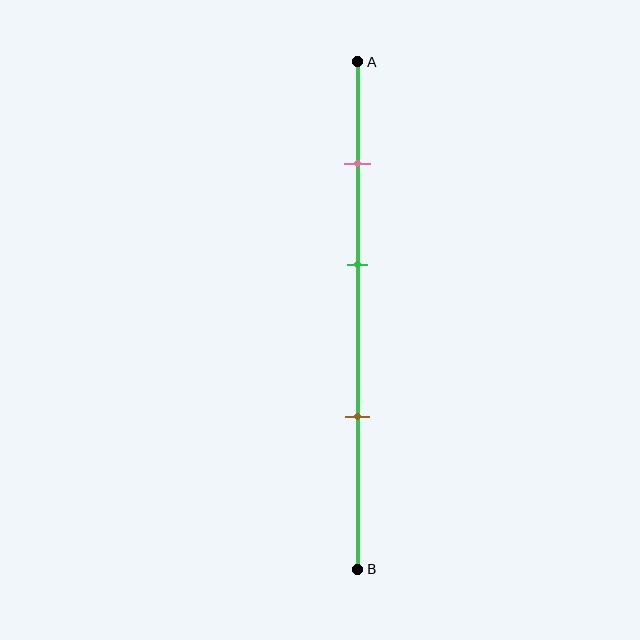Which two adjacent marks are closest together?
The pink and green marks are the closest adjacent pair.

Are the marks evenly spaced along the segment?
Yes, the marks are approximately evenly spaced.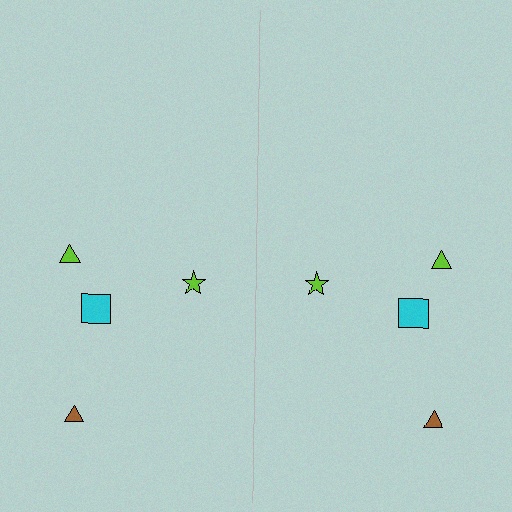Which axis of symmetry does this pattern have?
The pattern has a vertical axis of symmetry running through the center of the image.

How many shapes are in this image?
There are 8 shapes in this image.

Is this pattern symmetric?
Yes, this pattern has bilateral (reflection) symmetry.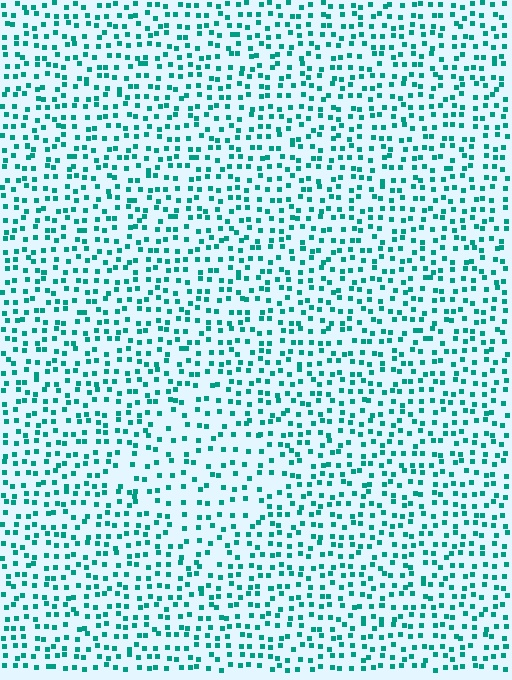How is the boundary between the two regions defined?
The boundary is defined by a change in element density (approximately 1.6x ratio). All elements are the same color, size, and shape.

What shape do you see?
I see a diamond.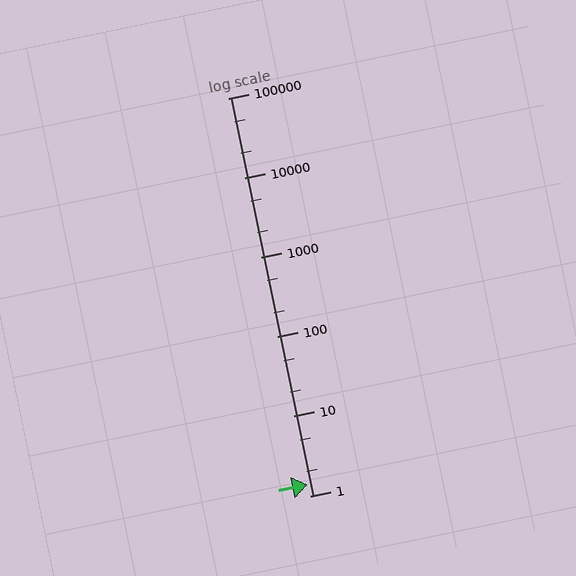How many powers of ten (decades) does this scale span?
The scale spans 5 decades, from 1 to 100000.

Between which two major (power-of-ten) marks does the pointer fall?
The pointer is between 1 and 10.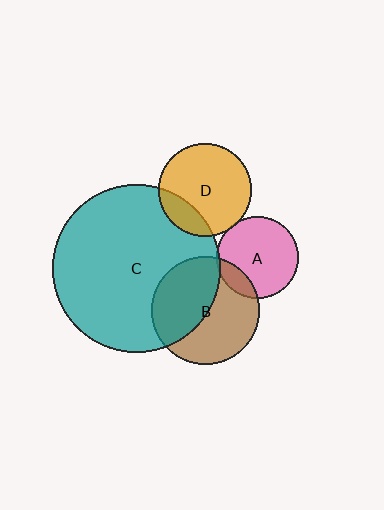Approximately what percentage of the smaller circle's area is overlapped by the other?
Approximately 5%.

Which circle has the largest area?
Circle C (teal).